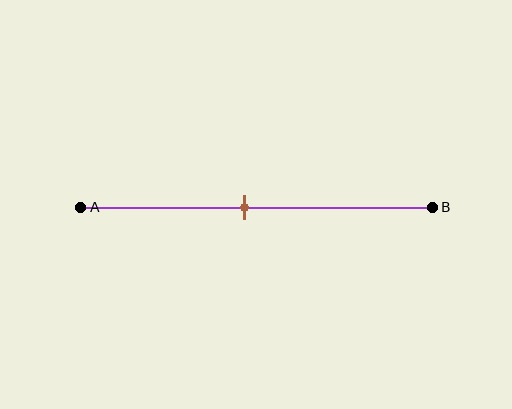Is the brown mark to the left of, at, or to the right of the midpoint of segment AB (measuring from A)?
The brown mark is to the left of the midpoint of segment AB.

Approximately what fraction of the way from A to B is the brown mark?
The brown mark is approximately 45% of the way from A to B.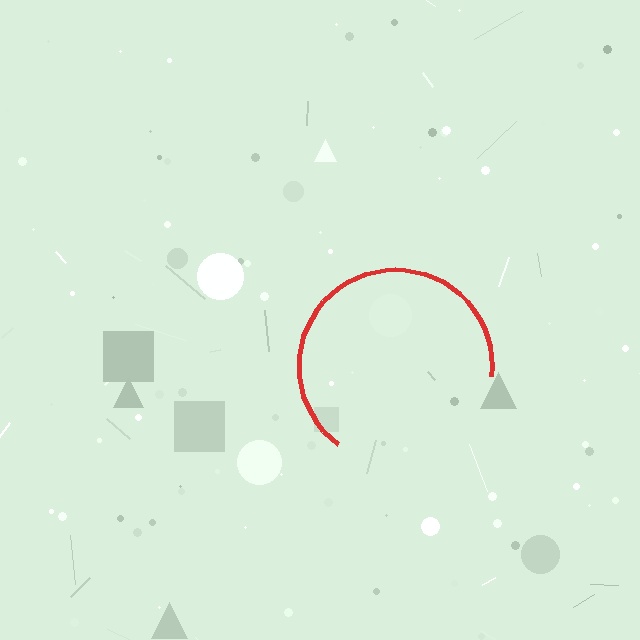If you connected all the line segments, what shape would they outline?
They would outline a circle.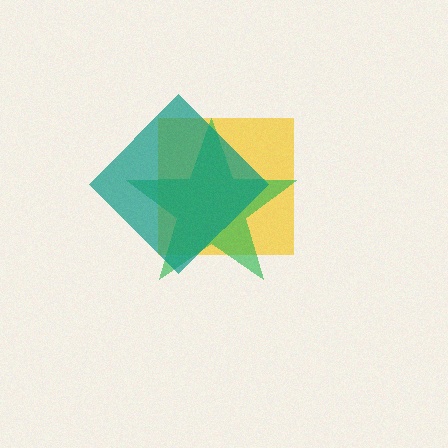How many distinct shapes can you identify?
There are 3 distinct shapes: a yellow square, a green star, a teal diamond.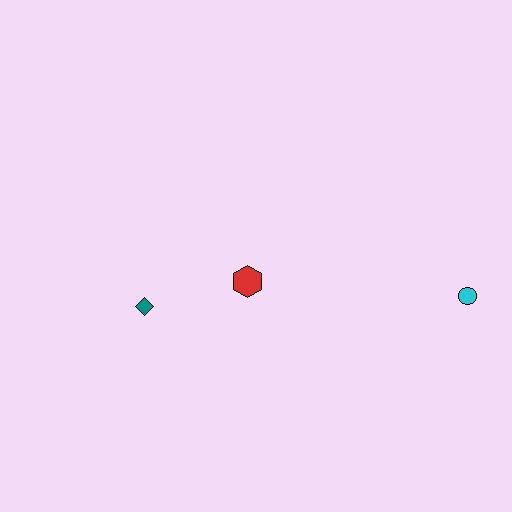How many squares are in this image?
There are no squares.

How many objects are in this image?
There are 3 objects.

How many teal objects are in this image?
There is 1 teal object.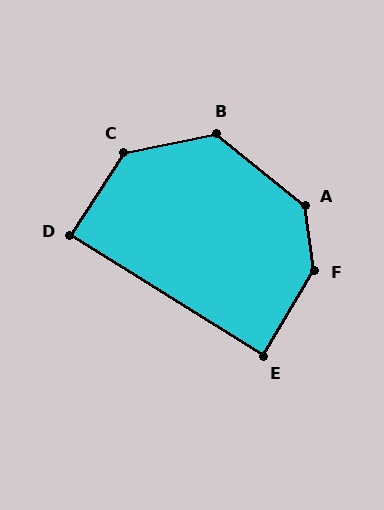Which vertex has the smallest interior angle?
E, at approximately 89 degrees.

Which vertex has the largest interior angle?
F, at approximately 141 degrees.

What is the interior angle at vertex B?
Approximately 130 degrees (obtuse).